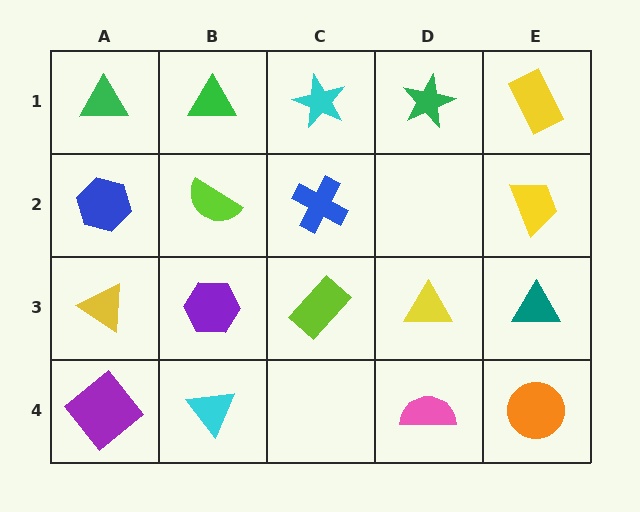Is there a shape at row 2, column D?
No, that cell is empty.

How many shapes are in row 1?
5 shapes.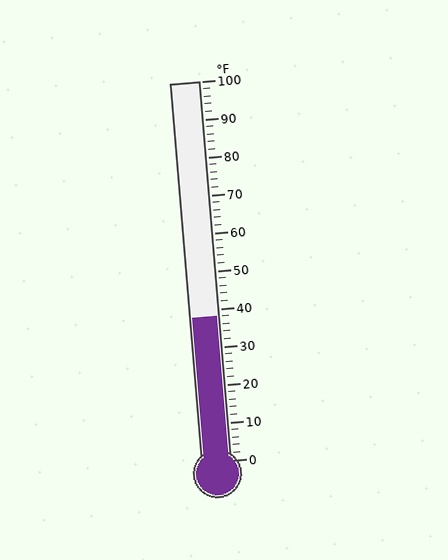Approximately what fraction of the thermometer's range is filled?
The thermometer is filled to approximately 40% of its range.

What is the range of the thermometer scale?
The thermometer scale ranges from 0°F to 100°F.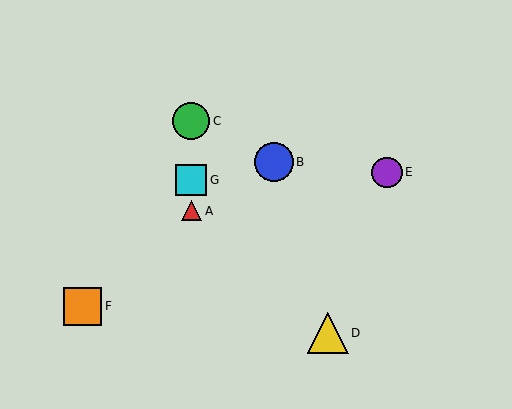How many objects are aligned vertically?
3 objects (A, C, G) are aligned vertically.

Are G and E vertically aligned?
No, G is at x≈191 and E is at x≈387.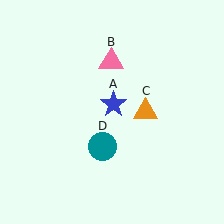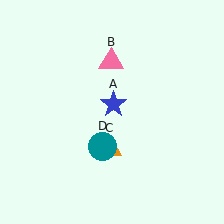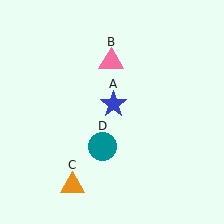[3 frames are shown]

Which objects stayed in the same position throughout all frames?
Blue star (object A) and pink triangle (object B) and teal circle (object D) remained stationary.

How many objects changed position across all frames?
1 object changed position: orange triangle (object C).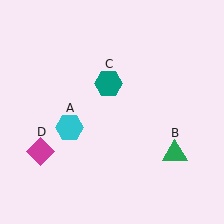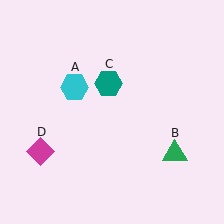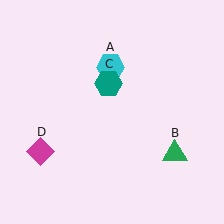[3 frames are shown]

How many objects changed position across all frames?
1 object changed position: cyan hexagon (object A).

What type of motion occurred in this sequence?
The cyan hexagon (object A) rotated clockwise around the center of the scene.